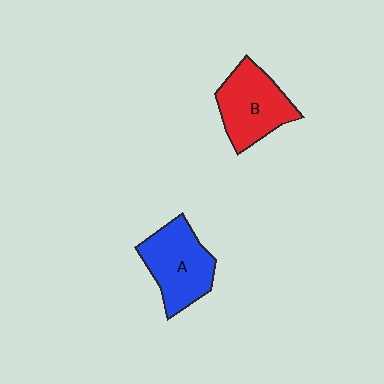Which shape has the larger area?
Shape A (blue).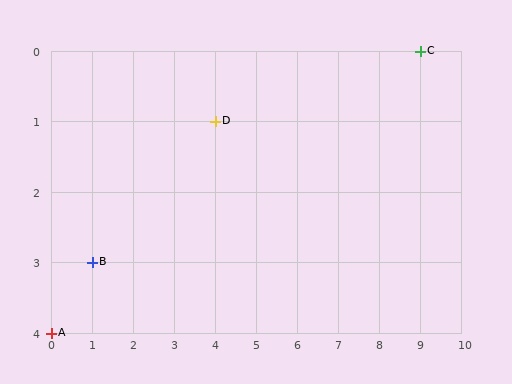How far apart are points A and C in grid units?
Points A and C are 9 columns and 4 rows apart (about 9.8 grid units diagonally).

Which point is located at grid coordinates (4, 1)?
Point D is at (4, 1).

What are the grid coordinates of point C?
Point C is at grid coordinates (9, 0).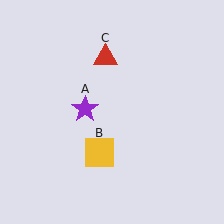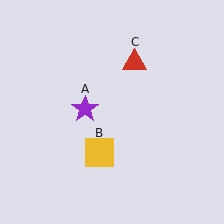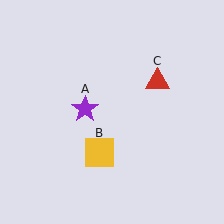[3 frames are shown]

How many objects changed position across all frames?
1 object changed position: red triangle (object C).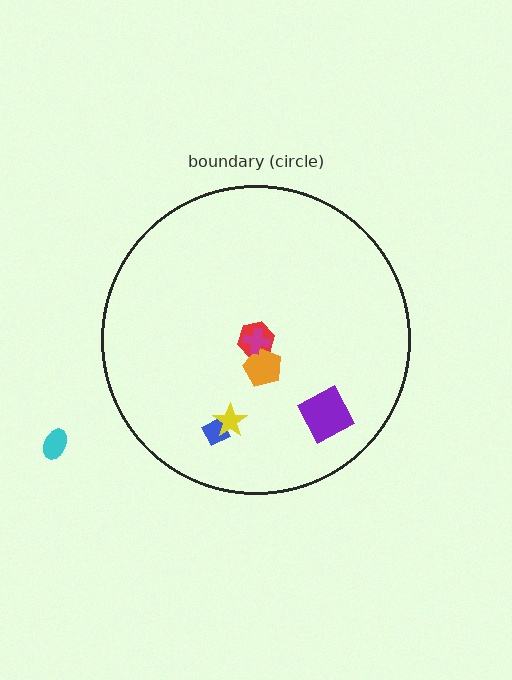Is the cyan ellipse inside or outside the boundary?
Outside.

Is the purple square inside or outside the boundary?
Inside.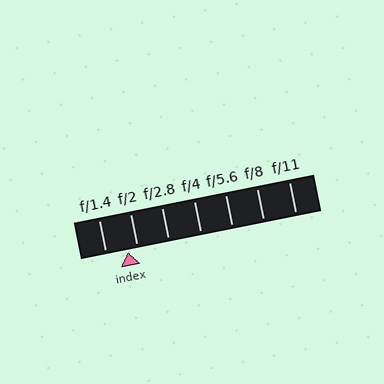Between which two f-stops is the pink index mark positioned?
The index mark is between f/1.4 and f/2.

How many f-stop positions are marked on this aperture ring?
There are 7 f-stop positions marked.